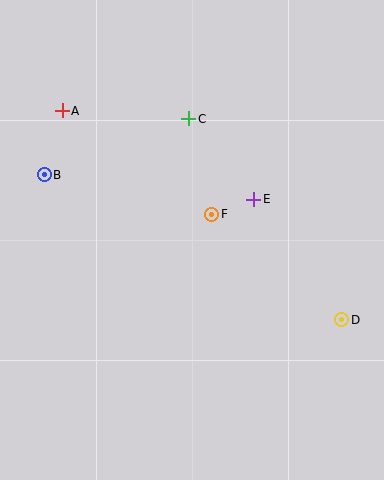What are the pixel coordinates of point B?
Point B is at (44, 175).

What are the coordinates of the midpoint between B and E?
The midpoint between B and E is at (149, 187).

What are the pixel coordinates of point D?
Point D is at (342, 320).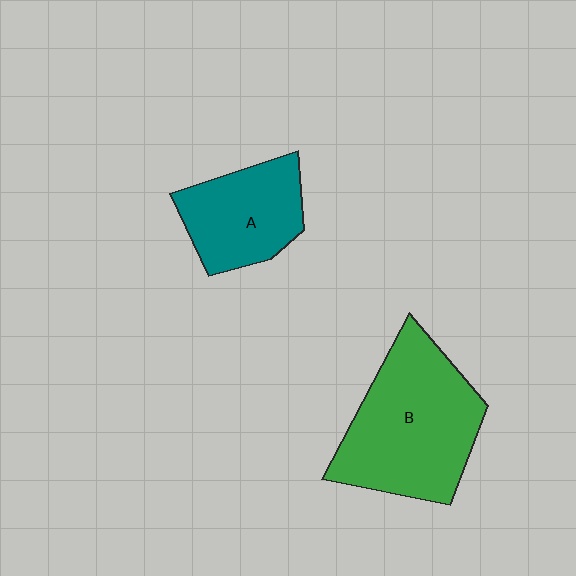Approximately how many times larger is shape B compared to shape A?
Approximately 1.6 times.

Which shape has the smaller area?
Shape A (teal).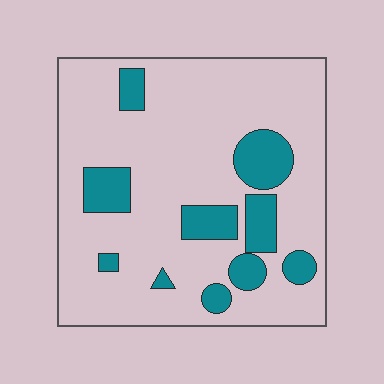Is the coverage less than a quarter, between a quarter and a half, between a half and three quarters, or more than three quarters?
Less than a quarter.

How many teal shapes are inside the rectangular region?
10.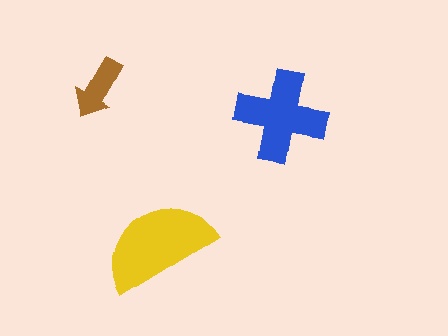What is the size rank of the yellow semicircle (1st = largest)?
1st.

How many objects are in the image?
There are 3 objects in the image.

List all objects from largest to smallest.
The yellow semicircle, the blue cross, the brown arrow.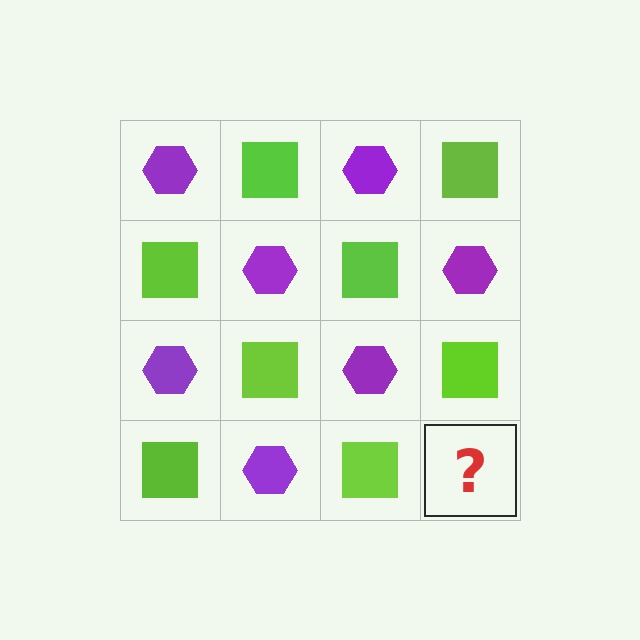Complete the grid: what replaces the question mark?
The question mark should be replaced with a purple hexagon.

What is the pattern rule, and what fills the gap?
The rule is that it alternates purple hexagon and lime square in a checkerboard pattern. The gap should be filled with a purple hexagon.